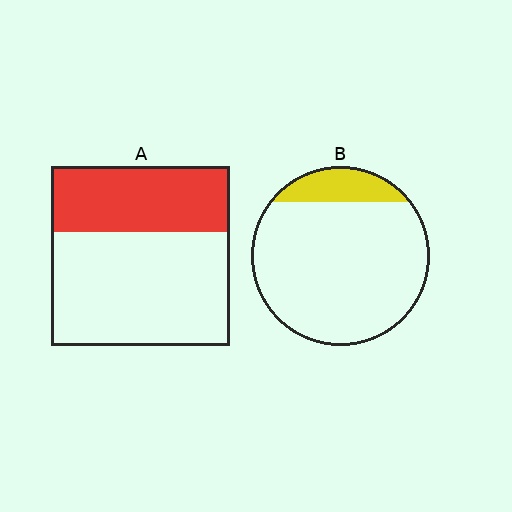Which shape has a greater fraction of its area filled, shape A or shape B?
Shape A.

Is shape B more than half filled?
No.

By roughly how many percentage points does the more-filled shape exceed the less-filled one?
By roughly 20 percentage points (A over B).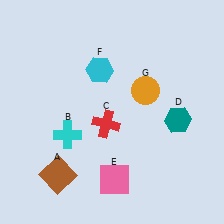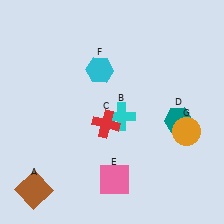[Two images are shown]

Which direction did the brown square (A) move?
The brown square (A) moved left.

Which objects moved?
The objects that moved are: the brown square (A), the cyan cross (B), the orange circle (G).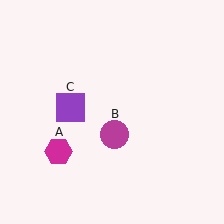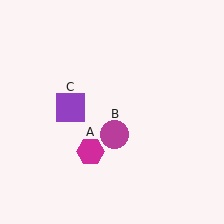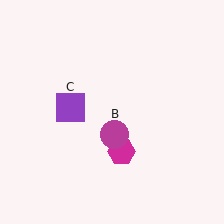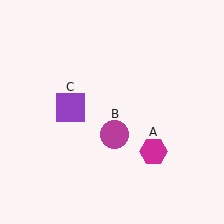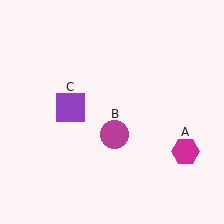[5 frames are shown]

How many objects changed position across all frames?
1 object changed position: magenta hexagon (object A).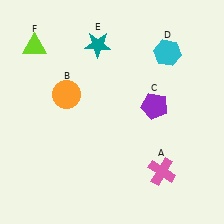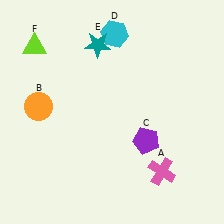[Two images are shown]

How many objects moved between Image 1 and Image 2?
3 objects moved between the two images.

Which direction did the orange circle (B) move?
The orange circle (B) moved left.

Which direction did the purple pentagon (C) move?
The purple pentagon (C) moved down.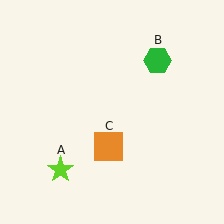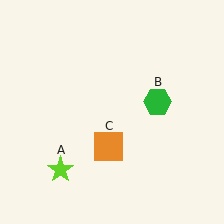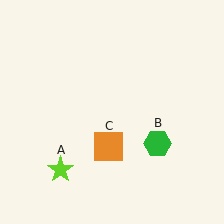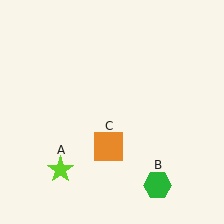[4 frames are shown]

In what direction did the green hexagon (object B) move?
The green hexagon (object B) moved down.